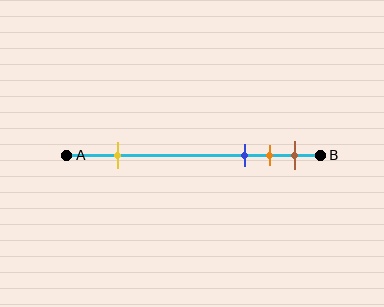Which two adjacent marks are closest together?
The orange and brown marks are the closest adjacent pair.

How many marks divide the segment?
There are 4 marks dividing the segment.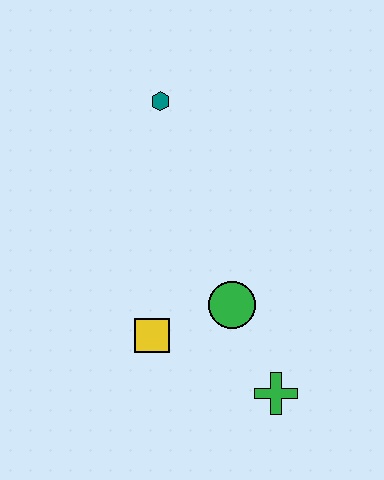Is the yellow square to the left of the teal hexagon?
Yes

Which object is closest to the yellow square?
The green circle is closest to the yellow square.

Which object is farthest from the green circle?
The teal hexagon is farthest from the green circle.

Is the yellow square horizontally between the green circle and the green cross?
No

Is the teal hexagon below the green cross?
No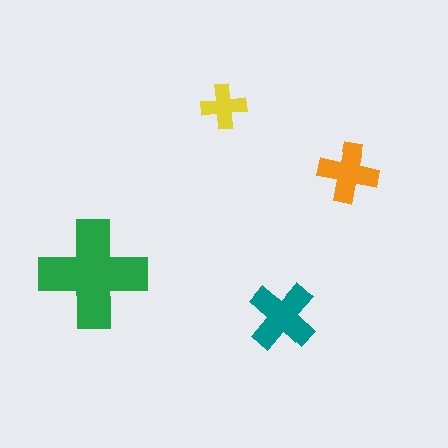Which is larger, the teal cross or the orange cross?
The teal one.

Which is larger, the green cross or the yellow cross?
The green one.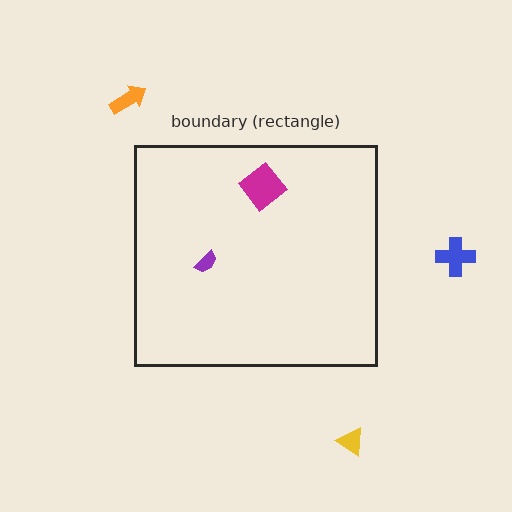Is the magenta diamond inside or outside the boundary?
Inside.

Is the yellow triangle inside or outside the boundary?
Outside.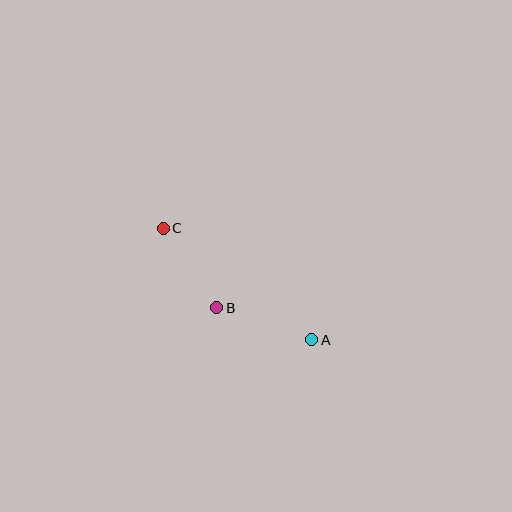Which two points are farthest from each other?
Points A and C are farthest from each other.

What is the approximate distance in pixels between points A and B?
The distance between A and B is approximately 100 pixels.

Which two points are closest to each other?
Points B and C are closest to each other.